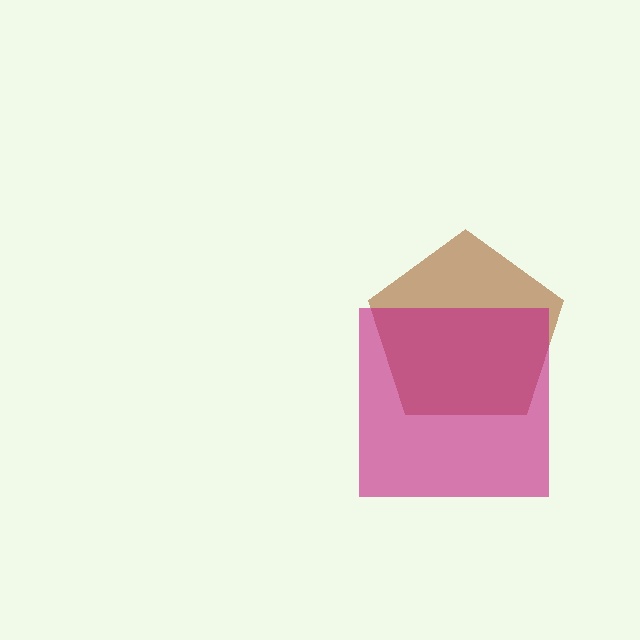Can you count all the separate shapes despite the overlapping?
Yes, there are 2 separate shapes.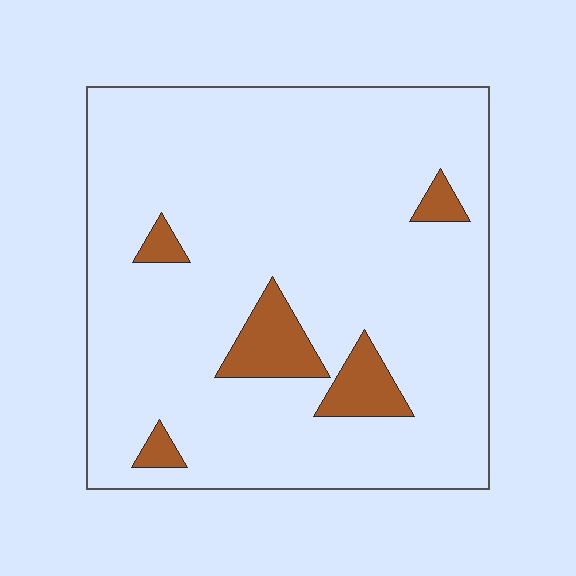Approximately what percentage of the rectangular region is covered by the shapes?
Approximately 10%.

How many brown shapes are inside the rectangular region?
5.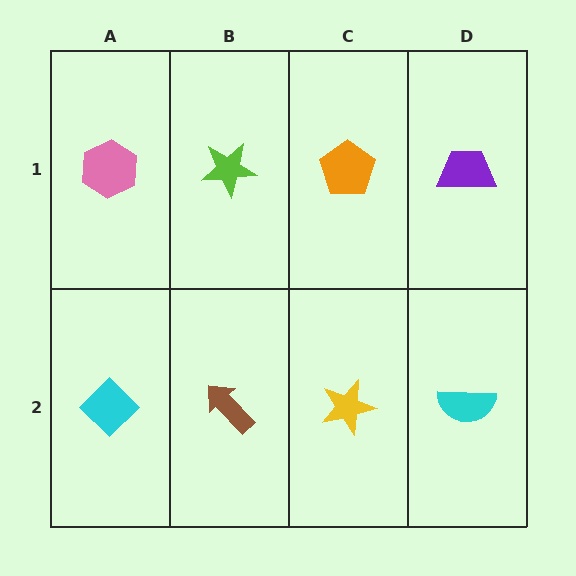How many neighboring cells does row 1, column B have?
3.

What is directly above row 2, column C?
An orange pentagon.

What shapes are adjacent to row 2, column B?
A lime star (row 1, column B), a cyan diamond (row 2, column A), a yellow star (row 2, column C).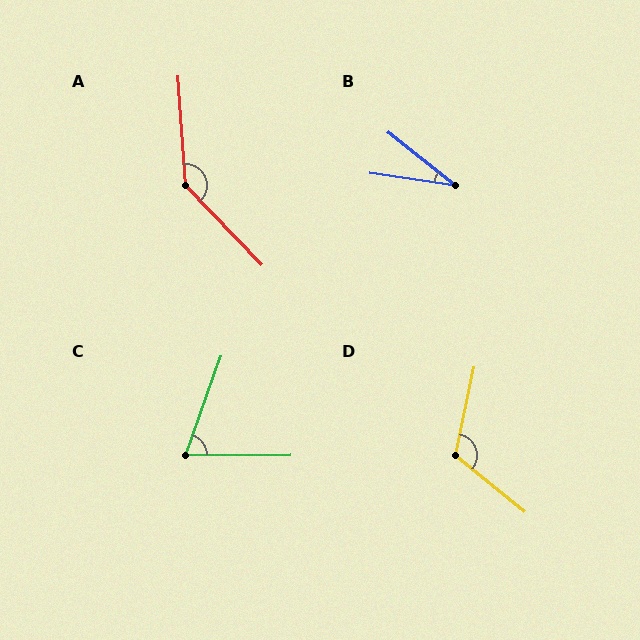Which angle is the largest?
A, at approximately 140 degrees.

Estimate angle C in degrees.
Approximately 70 degrees.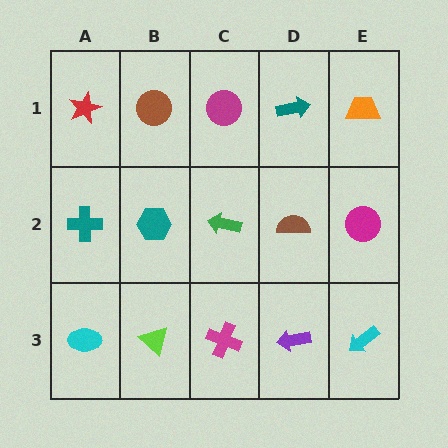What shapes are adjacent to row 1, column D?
A brown semicircle (row 2, column D), a magenta circle (row 1, column C), an orange trapezoid (row 1, column E).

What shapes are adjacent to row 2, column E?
An orange trapezoid (row 1, column E), a cyan arrow (row 3, column E), a brown semicircle (row 2, column D).